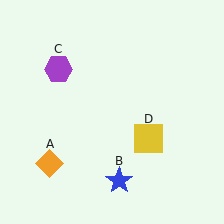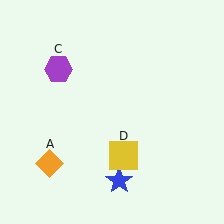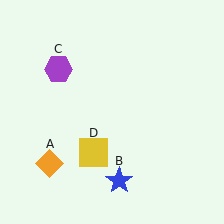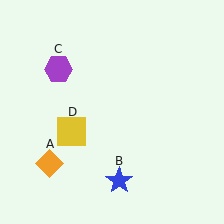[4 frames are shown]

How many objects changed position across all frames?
1 object changed position: yellow square (object D).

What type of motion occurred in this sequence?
The yellow square (object D) rotated clockwise around the center of the scene.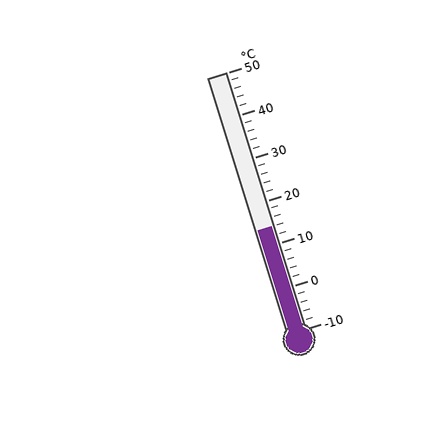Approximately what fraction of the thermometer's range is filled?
The thermometer is filled to approximately 40% of its range.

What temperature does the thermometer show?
The thermometer shows approximately 14°C.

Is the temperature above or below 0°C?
The temperature is above 0°C.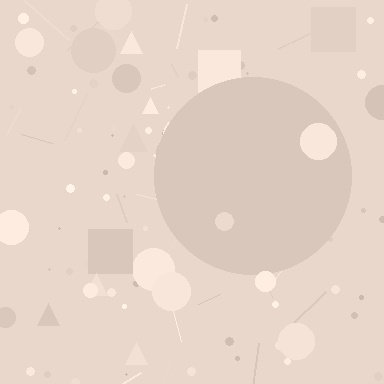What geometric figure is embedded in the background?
A circle is embedded in the background.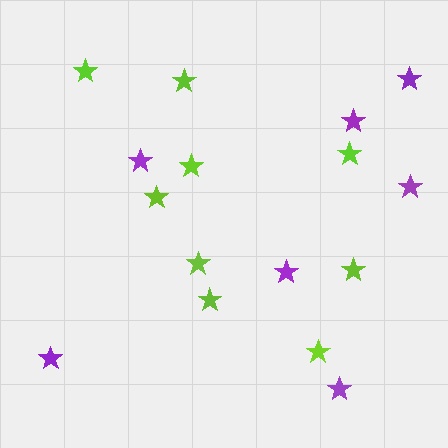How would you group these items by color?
There are 2 groups: one group of purple stars (7) and one group of lime stars (9).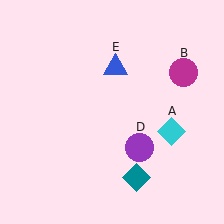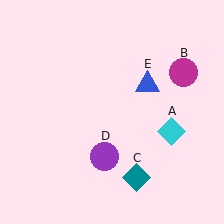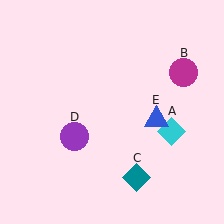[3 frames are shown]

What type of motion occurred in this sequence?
The purple circle (object D), blue triangle (object E) rotated clockwise around the center of the scene.